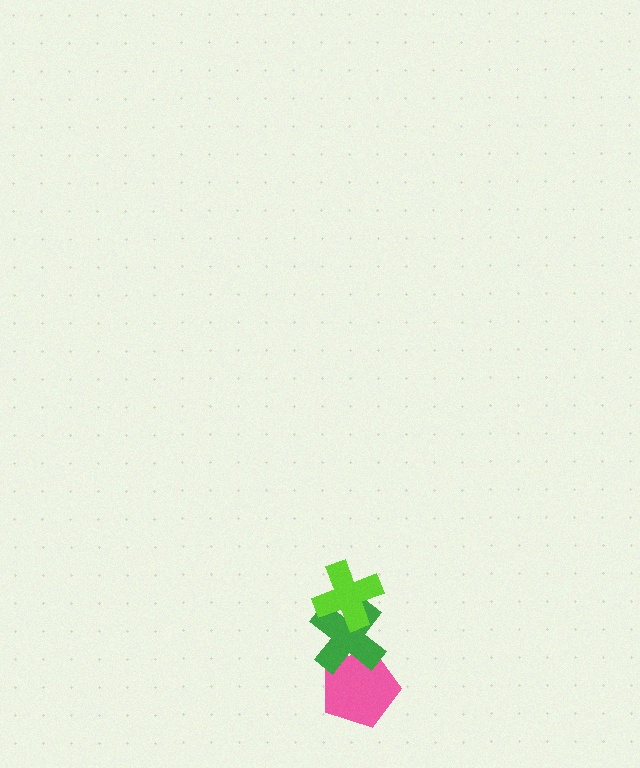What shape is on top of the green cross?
The lime cross is on top of the green cross.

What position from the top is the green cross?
The green cross is 2nd from the top.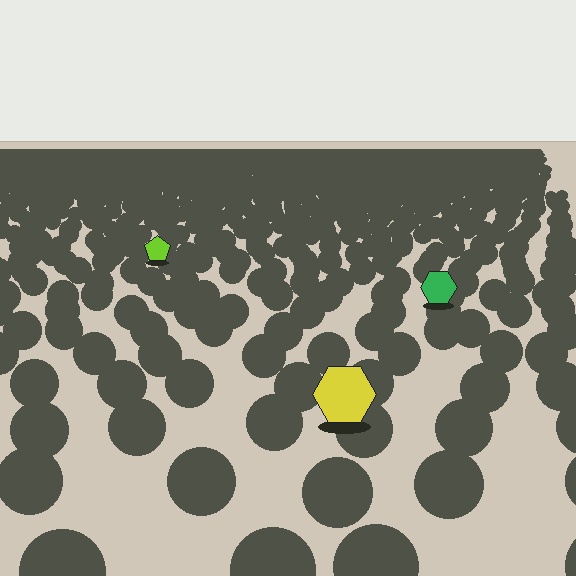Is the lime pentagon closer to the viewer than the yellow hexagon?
No. The yellow hexagon is closer — you can tell from the texture gradient: the ground texture is coarser near it.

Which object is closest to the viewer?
The yellow hexagon is closest. The texture marks near it are larger and more spread out.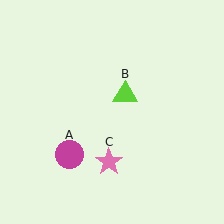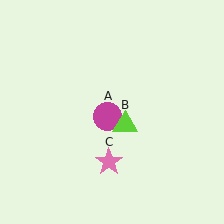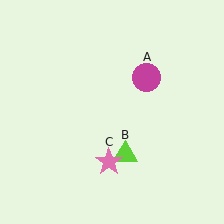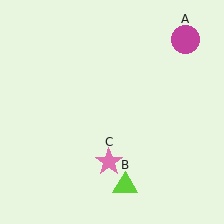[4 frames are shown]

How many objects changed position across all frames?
2 objects changed position: magenta circle (object A), lime triangle (object B).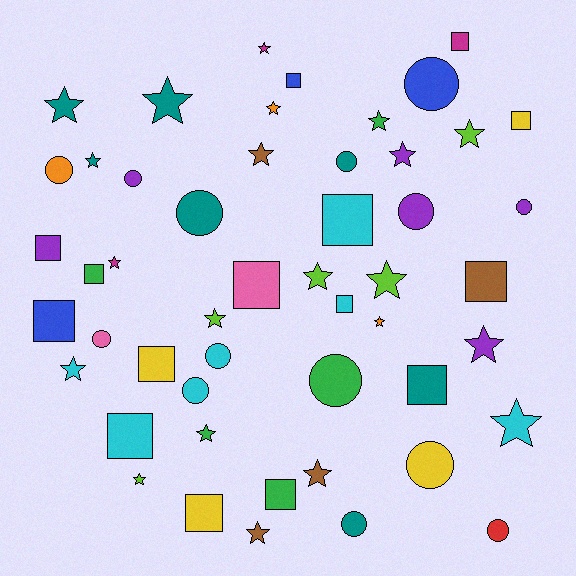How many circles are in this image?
There are 14 circles.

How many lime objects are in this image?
There are 5 lime objects.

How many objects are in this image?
There are 50 objects.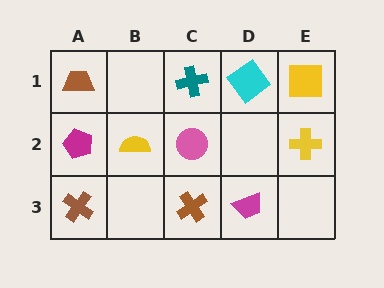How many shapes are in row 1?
4 shapes.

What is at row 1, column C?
A teal cross.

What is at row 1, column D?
A cyan diamond.